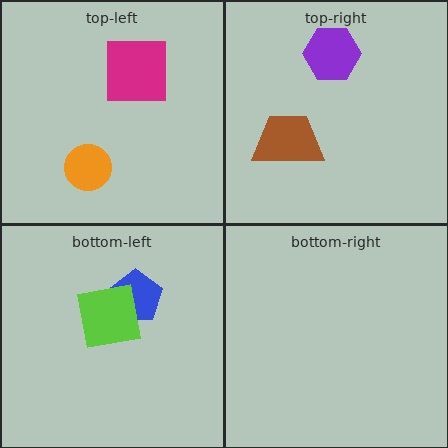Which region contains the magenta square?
The top-left region.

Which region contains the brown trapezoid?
The top-right region.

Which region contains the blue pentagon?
The bottom-left region.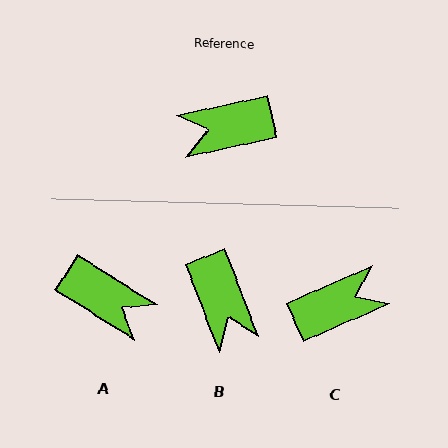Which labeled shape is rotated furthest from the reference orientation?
C, about 168 degrees away.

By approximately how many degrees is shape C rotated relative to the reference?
Approximately 168 degrees clockwise.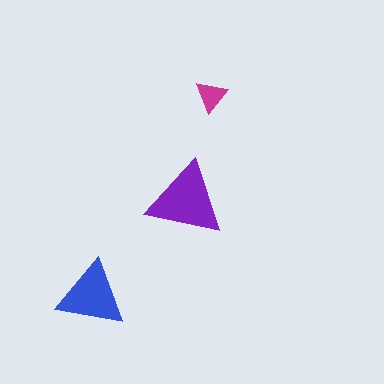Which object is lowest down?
The blue triangle is bottommost.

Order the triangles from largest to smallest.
the purple one, the blue one, the magenta one.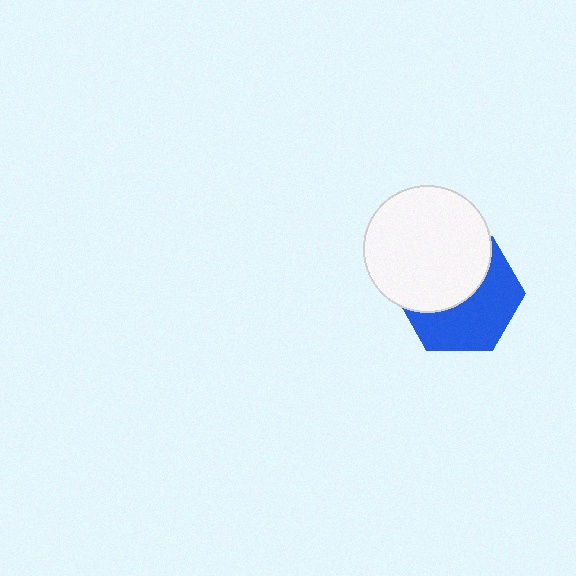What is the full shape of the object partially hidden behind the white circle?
The partially hidden object is a blue hexagon.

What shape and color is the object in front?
The object in front is a white circle.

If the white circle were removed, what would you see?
You would see the complete blue hexagon.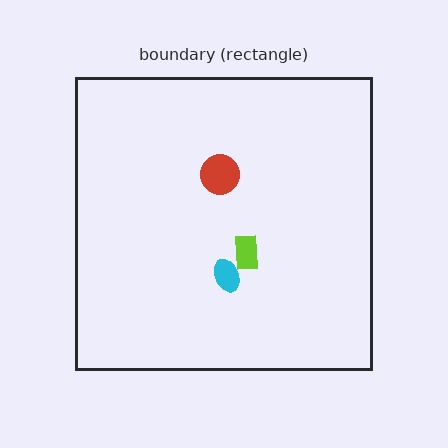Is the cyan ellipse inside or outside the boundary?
Inside.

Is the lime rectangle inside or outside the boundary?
Inside.